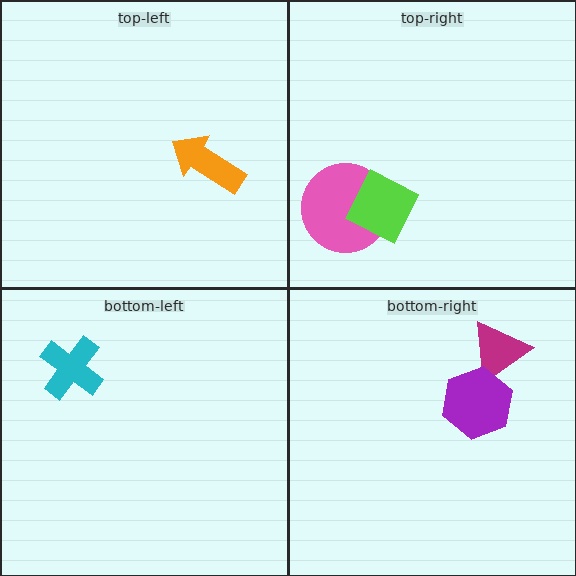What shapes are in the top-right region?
The pink circle, the lime diamond.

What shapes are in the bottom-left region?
The cyan cross.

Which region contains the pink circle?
The top-right region.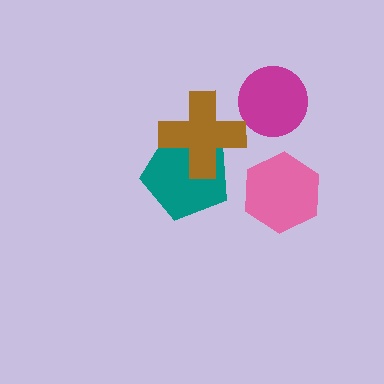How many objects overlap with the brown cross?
1 object overlaps with the brown cross.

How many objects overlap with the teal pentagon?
1 object overlaps with the teal pentagon.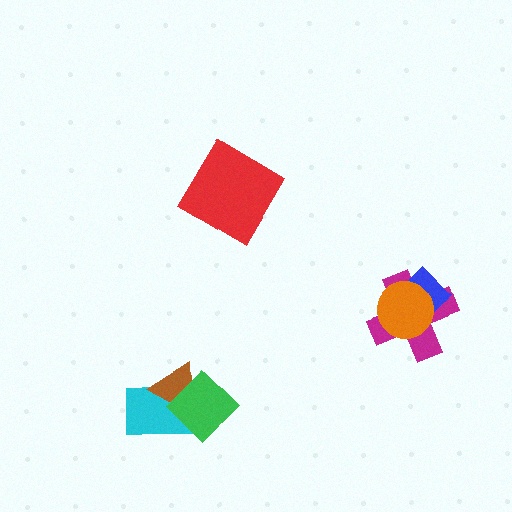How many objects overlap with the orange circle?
2 objects overlap with the orange circle.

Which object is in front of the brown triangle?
The green diamond is in front of the brown triangle.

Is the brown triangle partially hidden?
Yes, it is partially covered by another shape.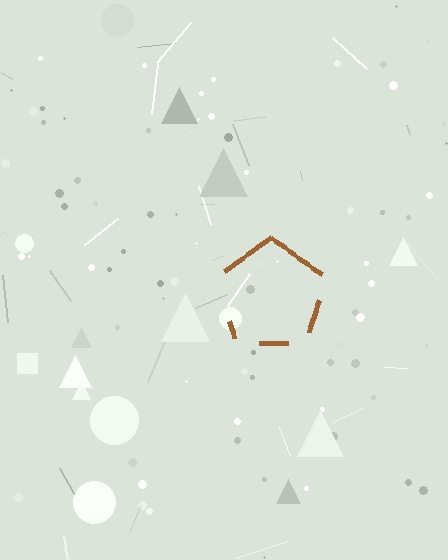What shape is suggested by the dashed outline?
The dashed outline suggests a pentagon.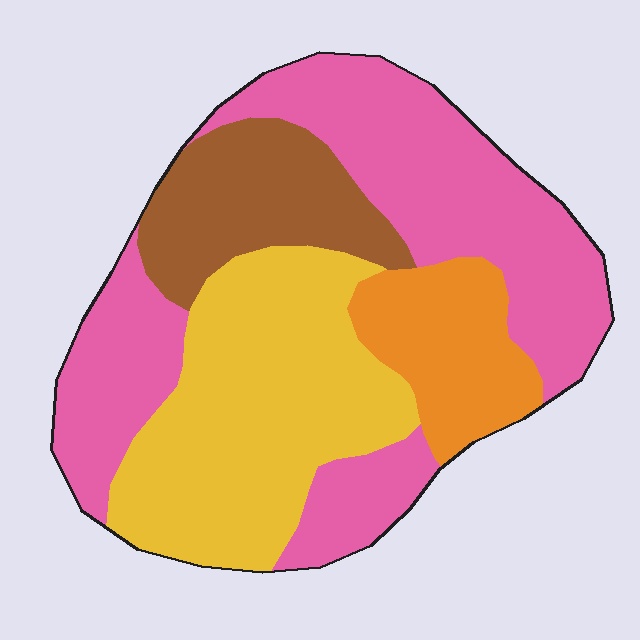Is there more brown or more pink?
Pink.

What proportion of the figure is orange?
Orange takes up about one eighth (1/8) of the figure.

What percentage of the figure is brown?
Brown takes up less than a quarter of the figure.